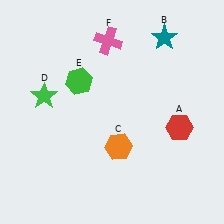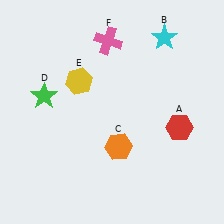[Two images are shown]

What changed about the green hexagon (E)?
In Image 1, E is green. In Image 2, it changed to yellow.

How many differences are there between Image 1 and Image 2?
There are 2 differences between the two images.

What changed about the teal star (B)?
In Image 1, B is teal. In Image 2, it changed to cyan.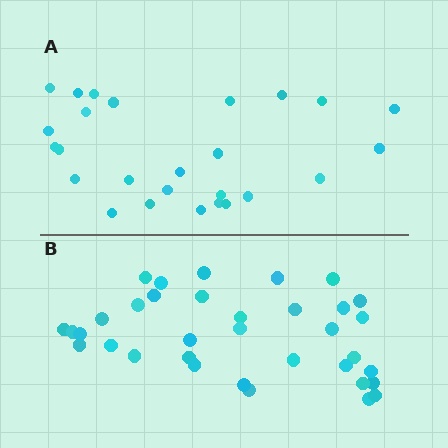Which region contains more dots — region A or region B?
Region B (the bottom region) has more dots.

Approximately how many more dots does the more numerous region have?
Region B has roughly 8 or so more dots than region A.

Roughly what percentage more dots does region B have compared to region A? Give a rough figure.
About 35% more.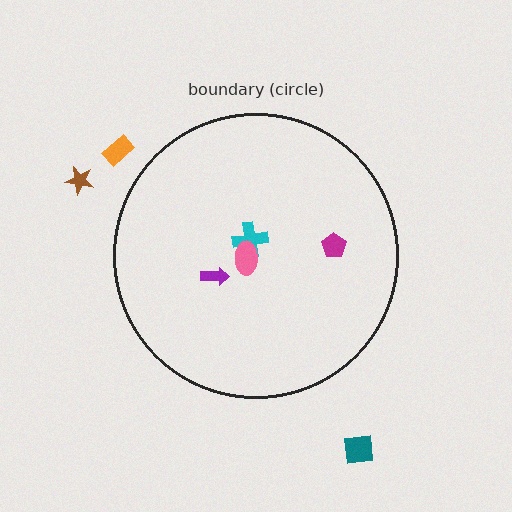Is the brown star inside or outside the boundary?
Outside.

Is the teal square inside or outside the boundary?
Outside.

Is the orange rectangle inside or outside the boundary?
Outside.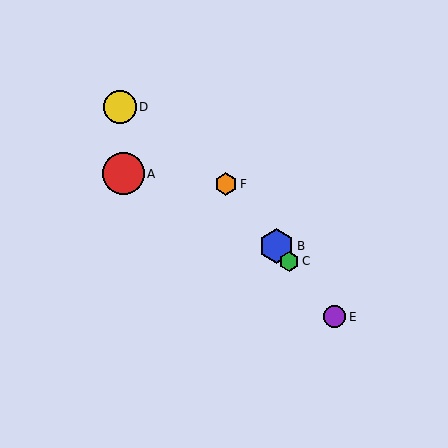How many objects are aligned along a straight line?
4 objects (B, C, E, F) are aligned along a straight line.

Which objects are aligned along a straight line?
Objects B, C, E, F are aligned along a straight line.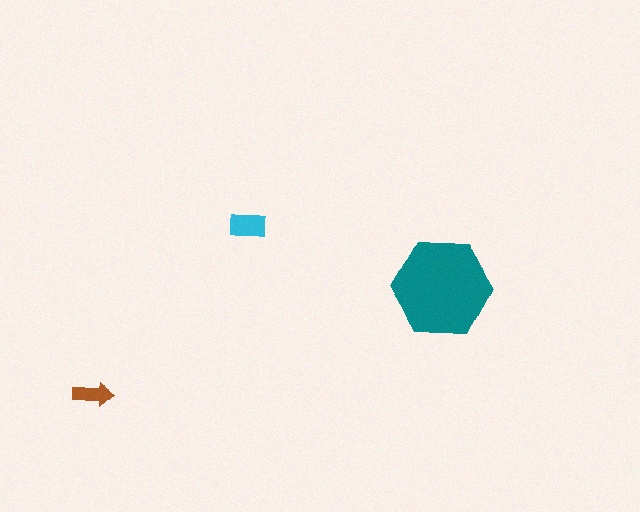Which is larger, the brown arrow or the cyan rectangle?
The cyan rectangle.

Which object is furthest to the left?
The brown arrow is leftmost.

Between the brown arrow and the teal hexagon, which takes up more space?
The teal hexagon.